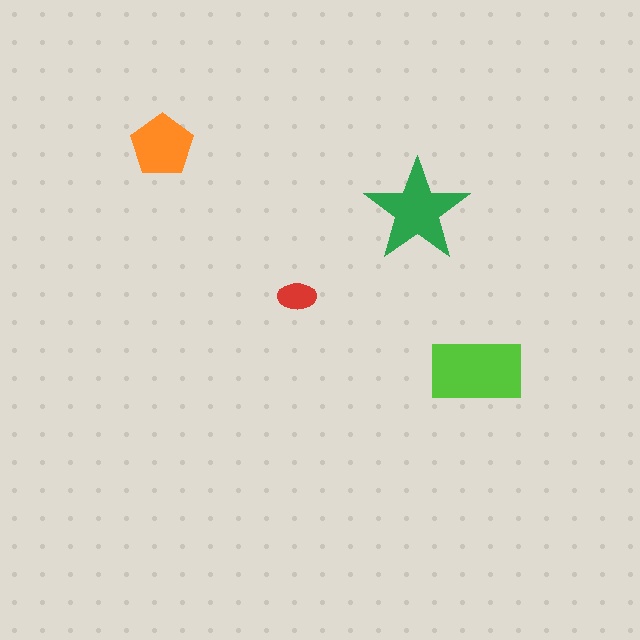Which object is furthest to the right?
The lime rectangle is rightmost.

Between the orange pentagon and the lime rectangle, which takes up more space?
The lime rectangle.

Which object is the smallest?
The red ellipse.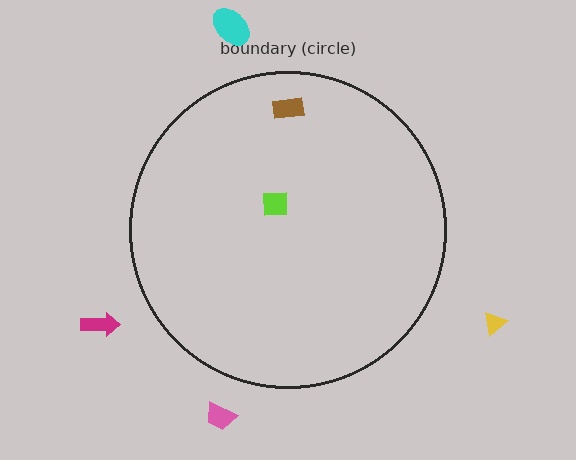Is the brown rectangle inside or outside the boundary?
Inside.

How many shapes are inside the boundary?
2 inside, 4 outside.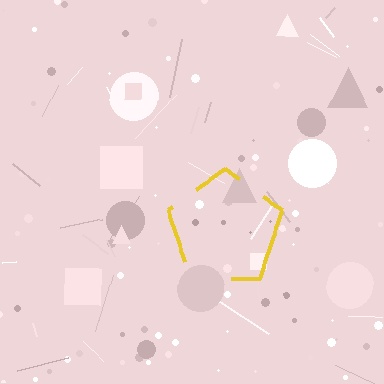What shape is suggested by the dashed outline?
The dashed outline suggests a pentagon.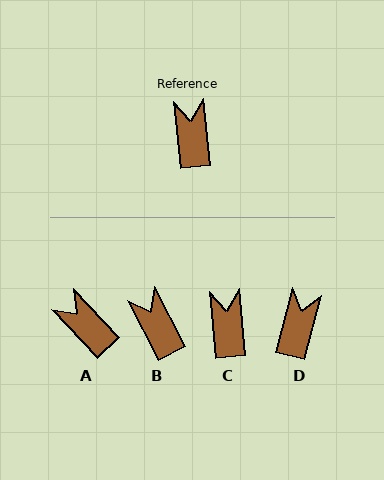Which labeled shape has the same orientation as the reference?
C.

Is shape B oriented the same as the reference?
No, it is off by about 21 degrees.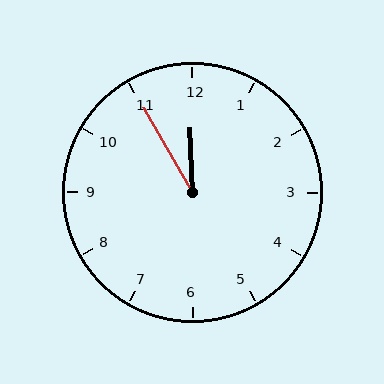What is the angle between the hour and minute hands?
Approximately 28 degrees.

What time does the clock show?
11:55.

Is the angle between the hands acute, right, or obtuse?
It is acute.